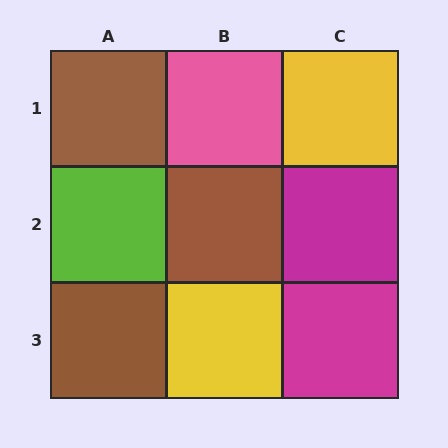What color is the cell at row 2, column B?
Brown.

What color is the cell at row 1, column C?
Yellow.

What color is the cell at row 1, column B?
Pink.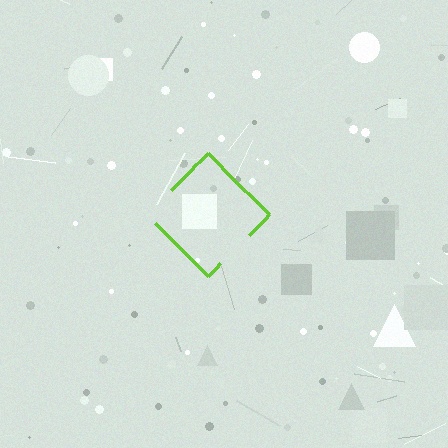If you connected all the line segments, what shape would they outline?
They would outline a diamond.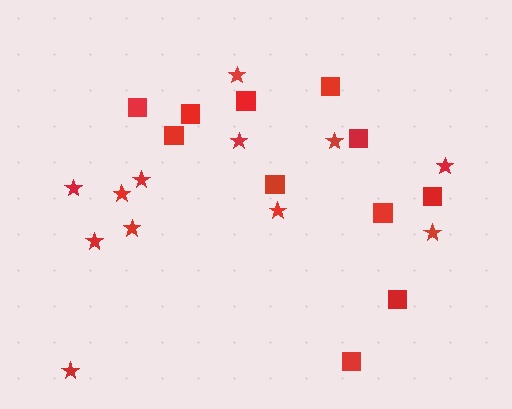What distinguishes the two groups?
There are 2 groups: one group of stars (12) and one group of squares (11).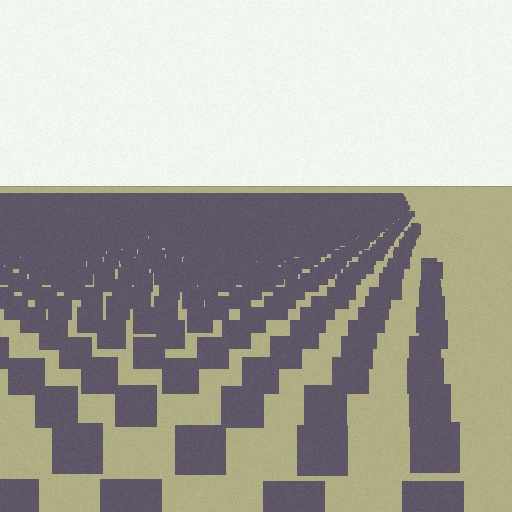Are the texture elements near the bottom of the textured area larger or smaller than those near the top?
Larger. Near the bottom, elements are closer to the viewer and appear at a bigger on-screen size.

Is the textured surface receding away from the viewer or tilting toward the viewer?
The surface is receding away from the viewer. Texture elements get smaller and denser toward the top.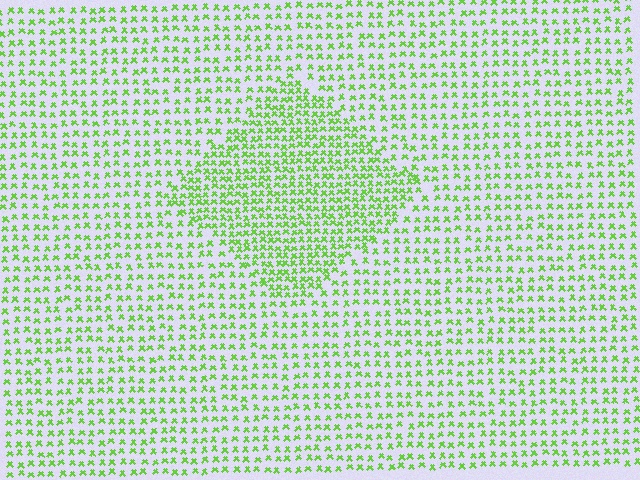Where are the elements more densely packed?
The elements are more densely packed inside the diamond boundary.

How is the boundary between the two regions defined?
The boundary is defined by a change in element density (approximately 1.7x ratio). All elements are the same color, size, and shape.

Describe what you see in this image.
The image contains small lime elements arranged at two different densities. A diamond-shaped region is visible where the elements are more densely packed than the surrounding area.